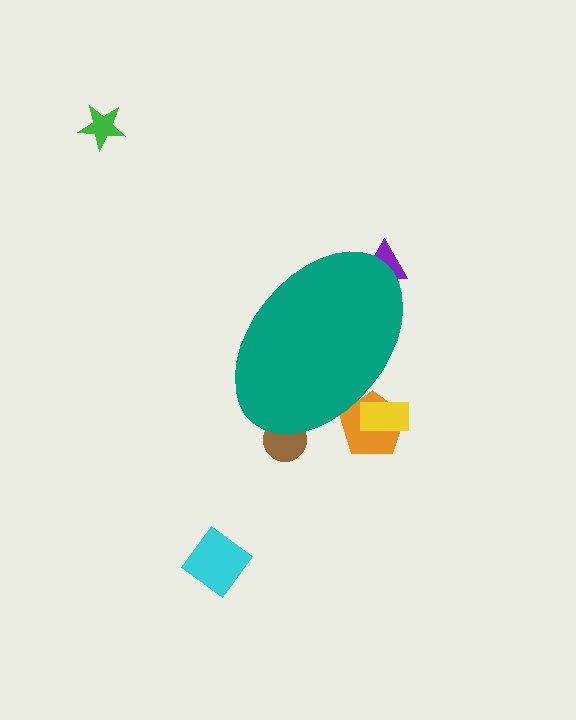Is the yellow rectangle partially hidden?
Yes, the yellow rectangle is partially hidden behind the teal ellipse.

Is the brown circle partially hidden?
Yes, the brown circle is partially hidden behind the teal ellipse.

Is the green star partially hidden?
No, the green star is fully visible.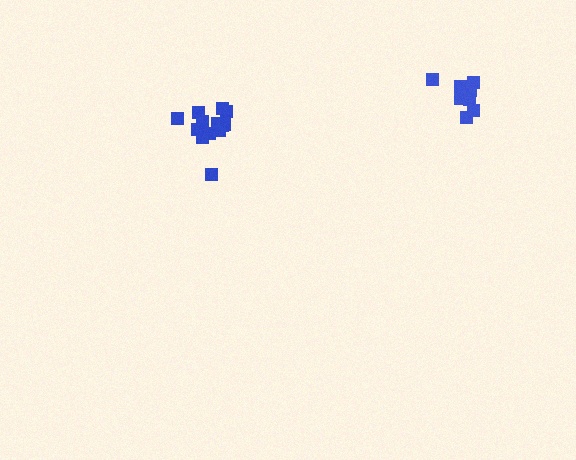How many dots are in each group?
Group 1: 10 dots, Group 2: 14 dots (24 total).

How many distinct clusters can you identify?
There are 2 distinct clusters.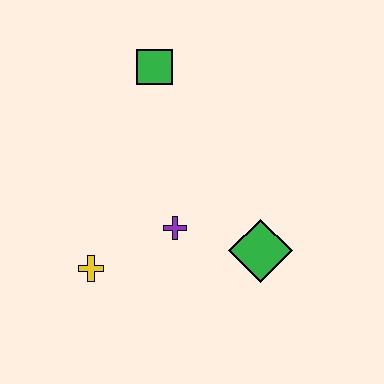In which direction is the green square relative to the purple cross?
The green square is above the purple cross.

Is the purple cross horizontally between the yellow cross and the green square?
No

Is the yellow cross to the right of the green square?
No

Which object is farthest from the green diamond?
The green square is farthest from the green diamond.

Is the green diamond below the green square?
Yes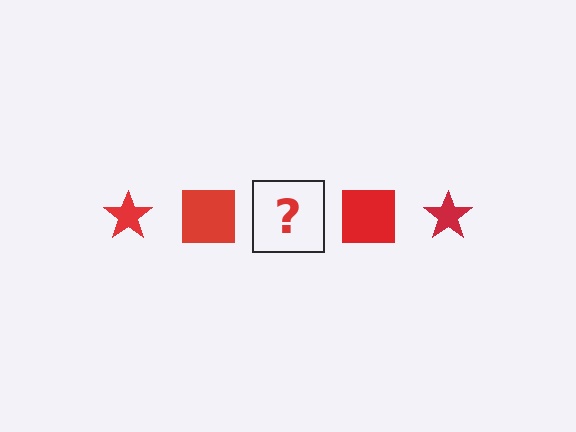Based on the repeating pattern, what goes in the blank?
The blank should be a red star.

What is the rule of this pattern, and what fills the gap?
The rule is that the pattern cycles through star, square shapes in red. The gap should be filled with a red star.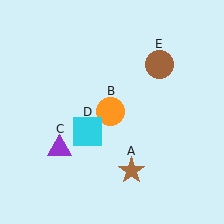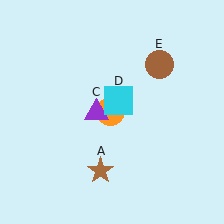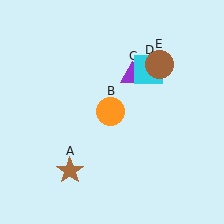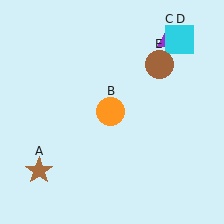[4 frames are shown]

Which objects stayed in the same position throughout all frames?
Orange circle (object B) and brown circle (object E) remained stationary.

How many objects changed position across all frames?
3 objects changed position: brown star (object A), purple triangle (object C), cyan square (object D).